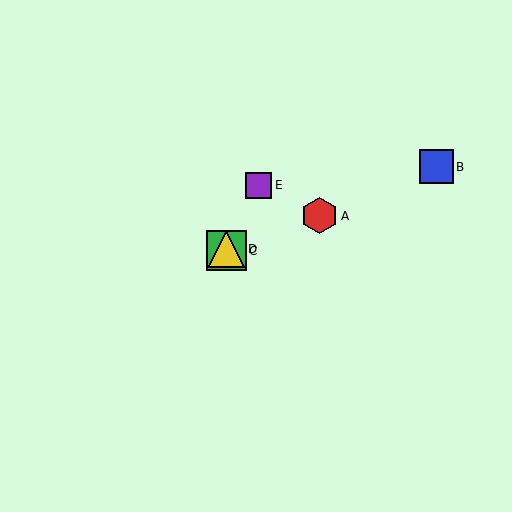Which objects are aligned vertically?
Objects C, D are aligned vertically.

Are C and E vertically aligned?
No, C is at x≈226 and E is at x≈259.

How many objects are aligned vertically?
2 objects (C, D) are aligned vertically.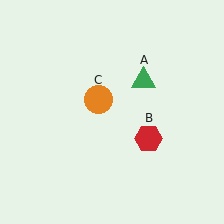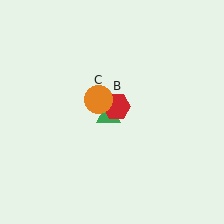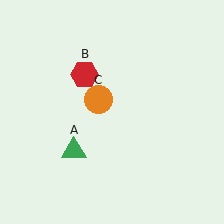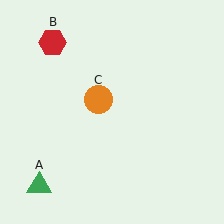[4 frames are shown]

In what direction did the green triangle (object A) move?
The green triangle (object A) moved down and to the left.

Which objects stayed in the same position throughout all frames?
Orange circle (object C) remained stationary.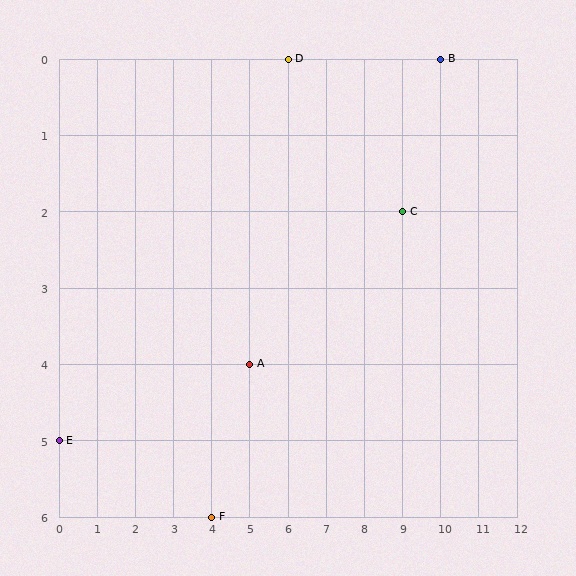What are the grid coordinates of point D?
Point D is at grid coordinates (6, 0).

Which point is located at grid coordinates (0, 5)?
Point E is at (0, 5).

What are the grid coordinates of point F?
Point F is at grid coordinates (4, 6).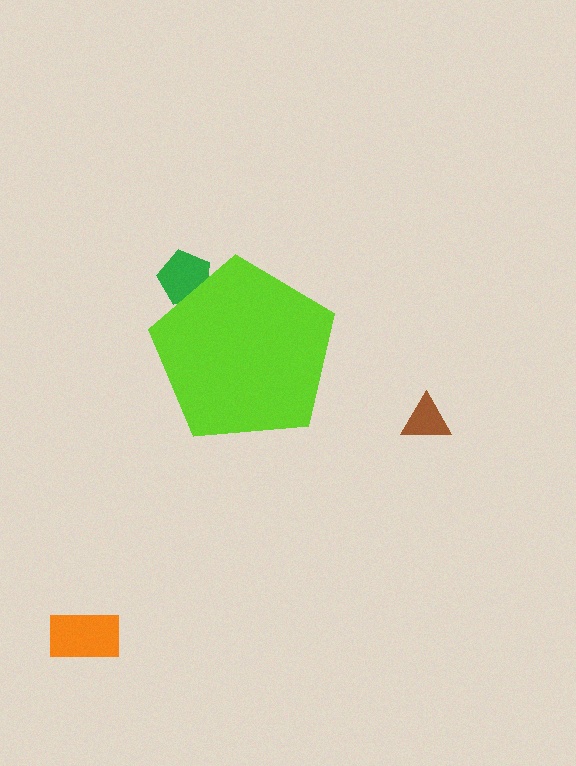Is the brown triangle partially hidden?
No, the brown triangle is fully visible.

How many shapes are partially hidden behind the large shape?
1 shape is partially hidden.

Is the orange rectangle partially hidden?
No, the orange rectangle is fully visible.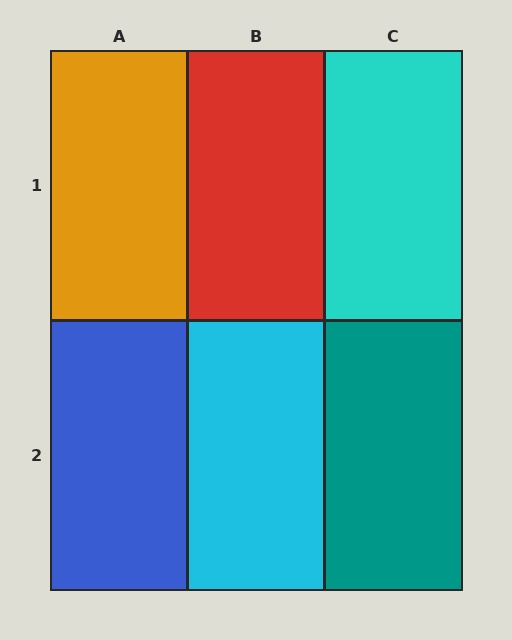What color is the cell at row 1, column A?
Orange.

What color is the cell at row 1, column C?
Cyan.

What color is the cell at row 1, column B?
Red.